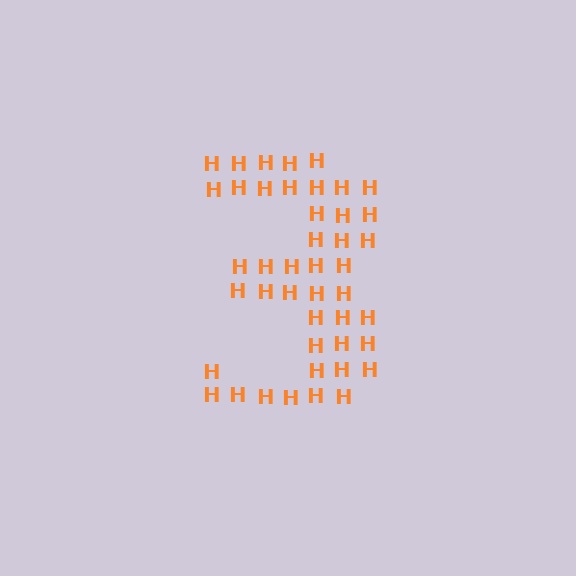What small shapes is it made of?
It is made of small letter H's.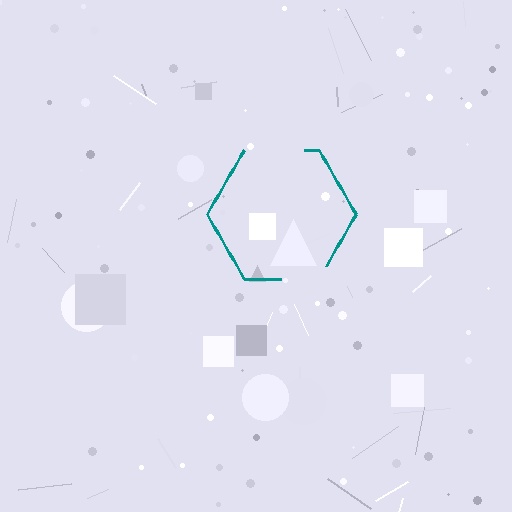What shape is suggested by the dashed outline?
The dashed outline suggests a hexagon.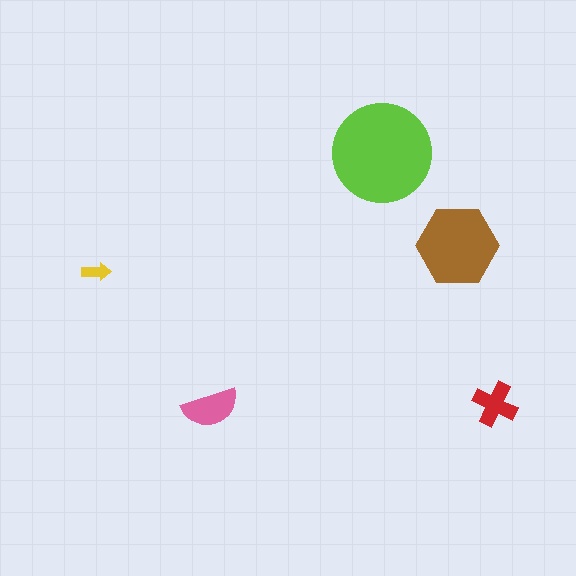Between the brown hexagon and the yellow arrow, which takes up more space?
The brown hexagon.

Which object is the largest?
The lime circle.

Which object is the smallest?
The yellow arrow.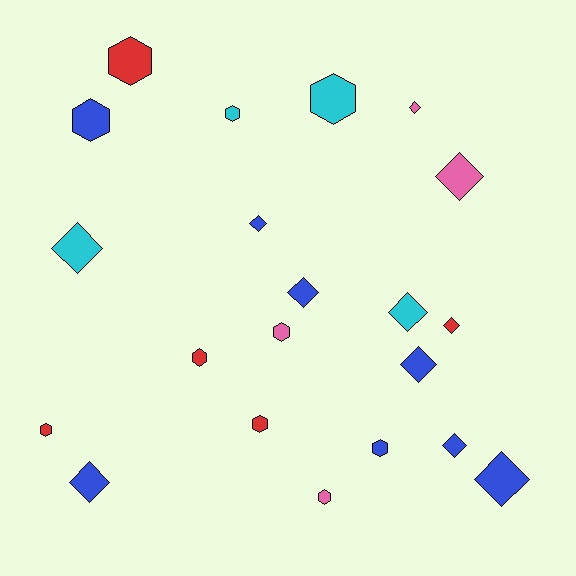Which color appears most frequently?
Blue, with 8 objects.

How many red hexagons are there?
There are 4 red hexagons.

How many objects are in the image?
There are 21 objects.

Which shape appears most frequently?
Diamond, with 11 objects.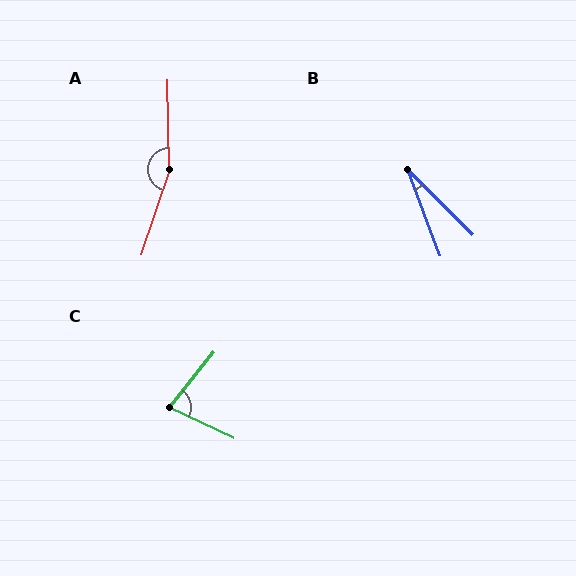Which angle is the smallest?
B, at approximately 24 degrees.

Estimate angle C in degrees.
Approximately 77 degrees.